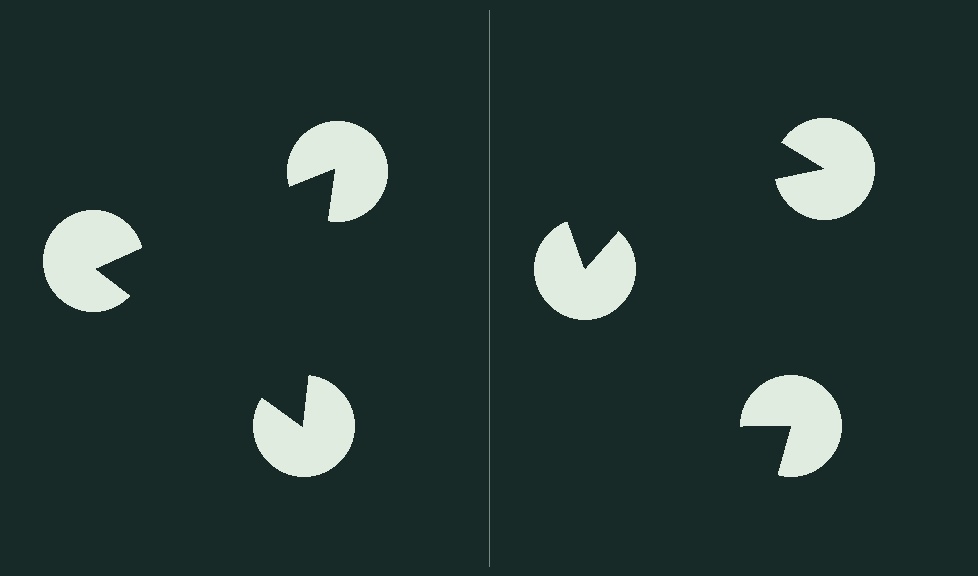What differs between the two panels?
The pac-man discs are positioned identically on both sides; only the wedge orientations differ. On the left they align to a triangle; on the right they are misaligned.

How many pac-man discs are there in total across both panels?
6 — 3 on each side.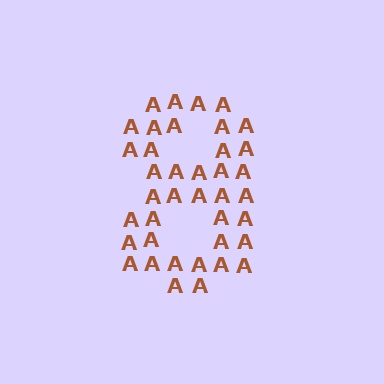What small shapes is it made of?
It is made of small letter A's.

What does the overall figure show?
The overall figure shows the digit 8.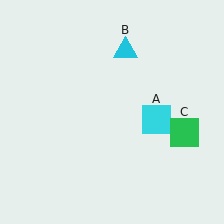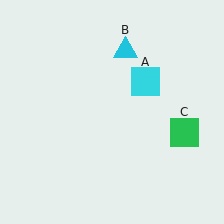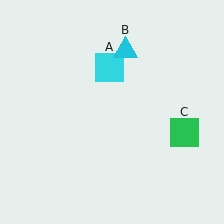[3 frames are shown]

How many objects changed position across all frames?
1 object changed position: cyan square (object A).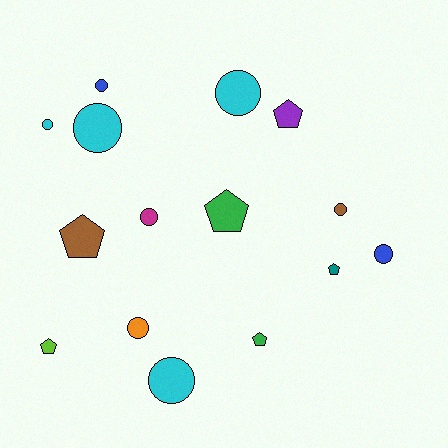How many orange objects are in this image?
There is 1 orange object.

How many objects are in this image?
There are 15 objects.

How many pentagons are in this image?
There are 6 pentagons.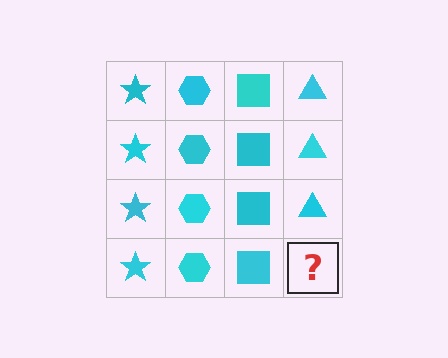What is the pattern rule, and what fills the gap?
The rule is that each column has a consistent shape. The gap should be filled with a cyan triangle.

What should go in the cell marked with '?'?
The missing cell should contain a cyan triangle.